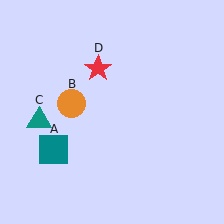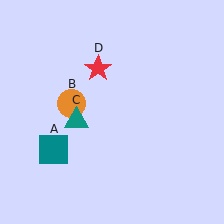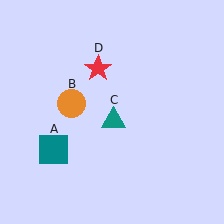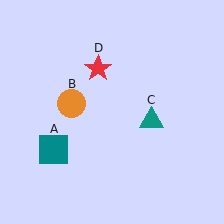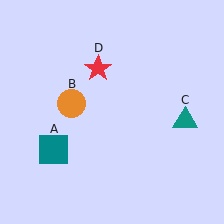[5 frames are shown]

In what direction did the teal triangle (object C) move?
The teal triangle (object C) moved right.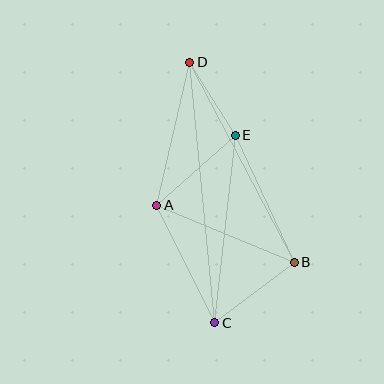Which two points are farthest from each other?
Points C and D are farthest from each other.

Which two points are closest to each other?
Points D and E are closest to each other.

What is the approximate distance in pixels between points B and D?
The distance between B and D is approximately 226 pixels.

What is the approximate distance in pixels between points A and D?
The distance between A and D is approximately 147 pixels.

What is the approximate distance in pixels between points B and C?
The distance between B and C is approximately 100 pixels.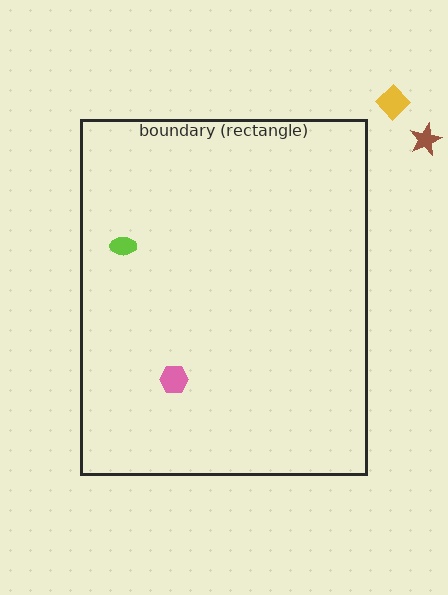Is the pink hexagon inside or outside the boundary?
Inside.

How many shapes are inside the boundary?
2 inside, 2 outside.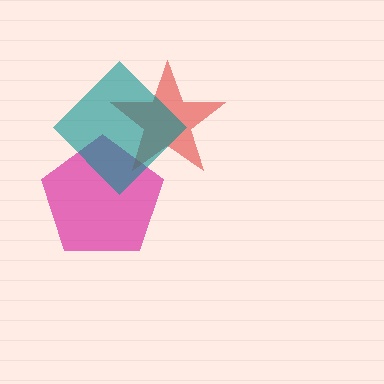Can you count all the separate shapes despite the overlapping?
Yes, there are 3 separate shapes.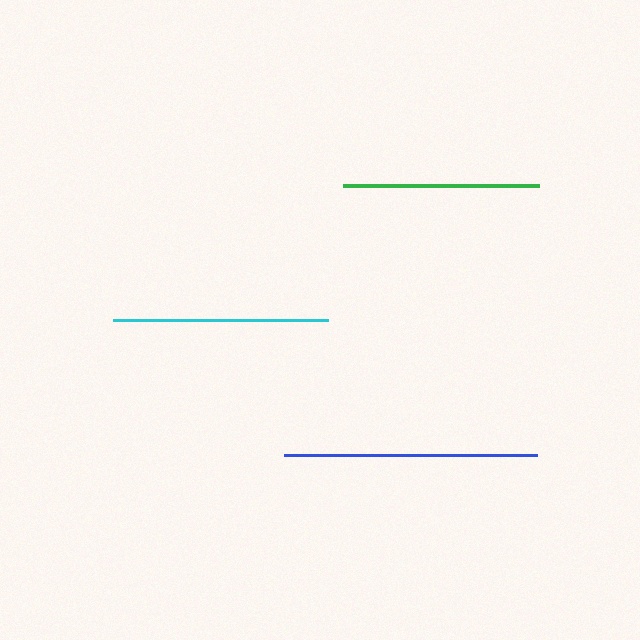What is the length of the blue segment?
The blue segment is approximately 252 pixels long.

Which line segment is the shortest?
The green line is the shortest at approximately 196 pixels.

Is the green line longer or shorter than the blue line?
The blue line is longer than the green line.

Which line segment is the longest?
The blue line is the longest at approximately 252 pixels.